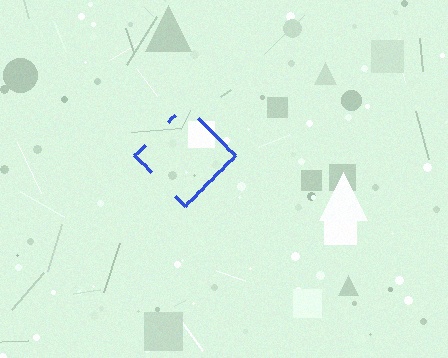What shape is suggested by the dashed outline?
The dashed outline suggests a diamond.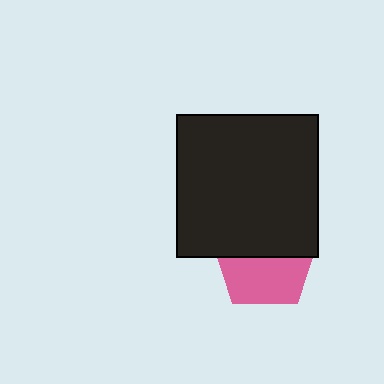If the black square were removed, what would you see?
You would see the complete pink pentagon.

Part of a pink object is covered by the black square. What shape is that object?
It is a pentagon.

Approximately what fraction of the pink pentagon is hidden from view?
Roughly 49% of the pink pentagon is hidden behind the black square.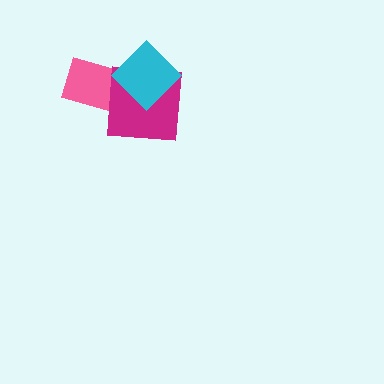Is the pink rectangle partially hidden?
Yes, it is partially covered by another shape.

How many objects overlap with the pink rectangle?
2 objects overlap with the pink rectangle.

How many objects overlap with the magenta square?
2 objects overlap with the magenta square.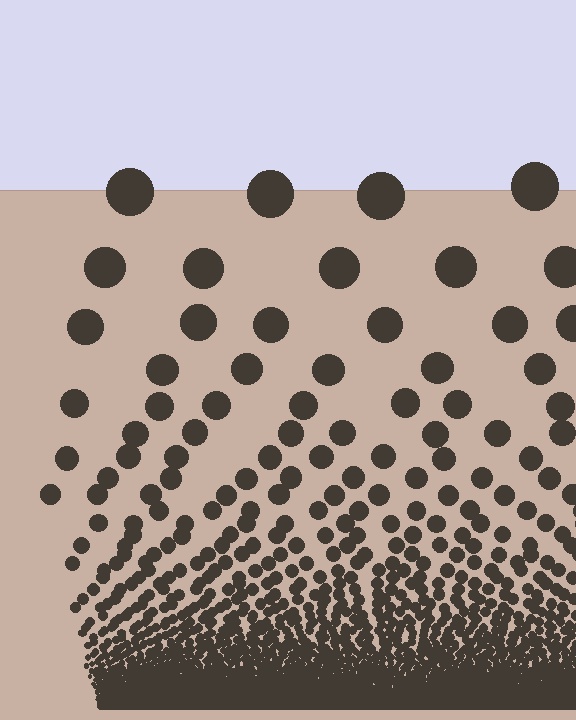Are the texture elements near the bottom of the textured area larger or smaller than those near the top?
Smaller. The gradient is inverted — elements near the bottom are smaller and denser.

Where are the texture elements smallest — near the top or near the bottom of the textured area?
Near the bottom.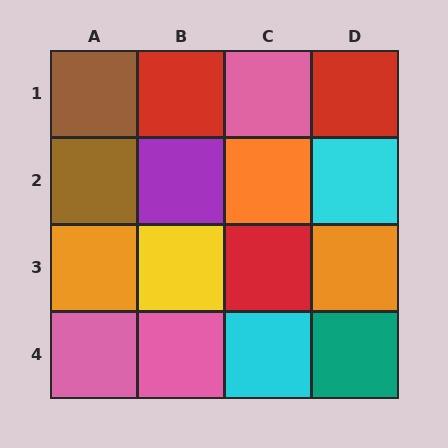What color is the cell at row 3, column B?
Yellow.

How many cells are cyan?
2 cells are cyan.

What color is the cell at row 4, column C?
Cyan.